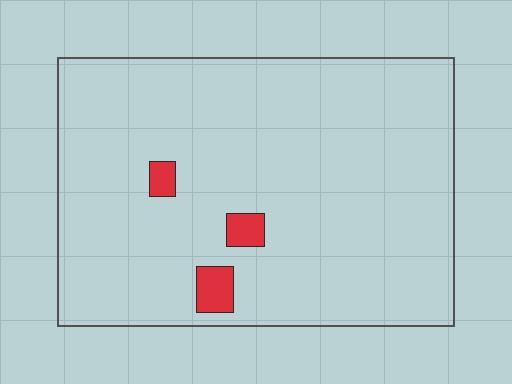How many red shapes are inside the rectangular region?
3.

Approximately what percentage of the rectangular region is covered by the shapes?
Approximately 5%.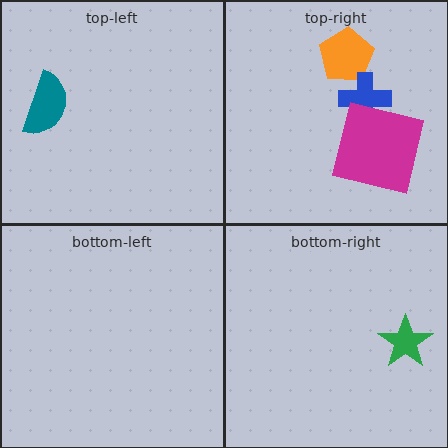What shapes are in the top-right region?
The orange pentagon, the blue cross, the magenta square.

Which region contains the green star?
The bottom-right region.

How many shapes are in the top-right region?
3.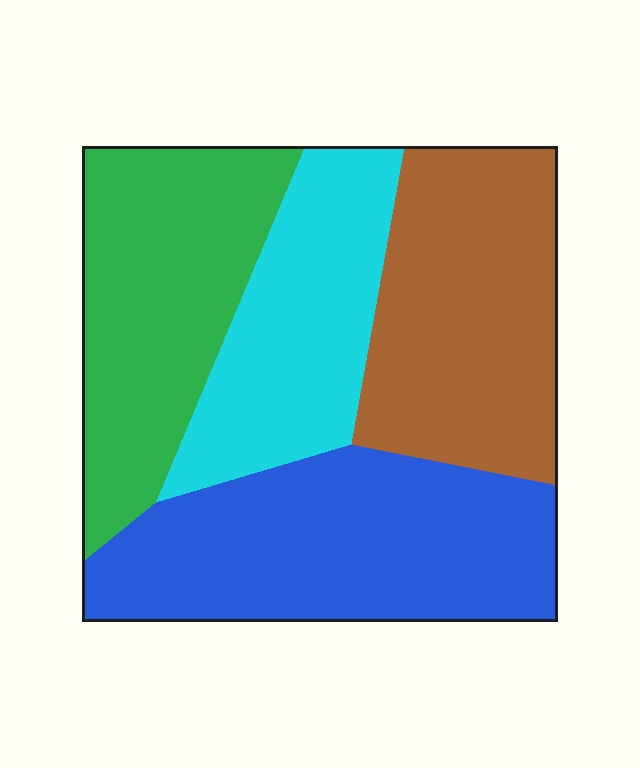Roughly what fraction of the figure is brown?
Brown covers roughly 25% of the figure.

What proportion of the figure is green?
Green covers about 25% of the figure.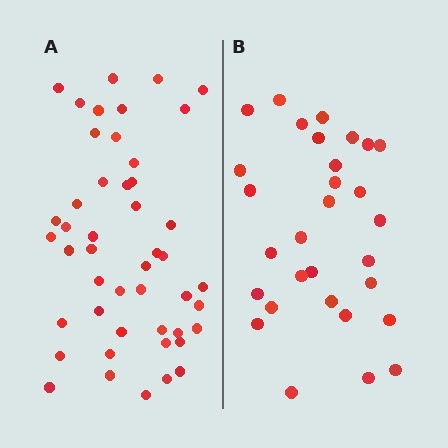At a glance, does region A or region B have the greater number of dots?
Region A (the left region) has more dots.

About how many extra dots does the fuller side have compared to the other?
Region A has approximately 15 more dots than region B.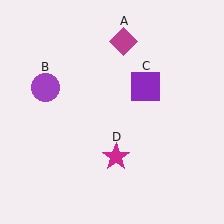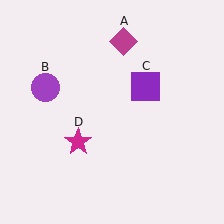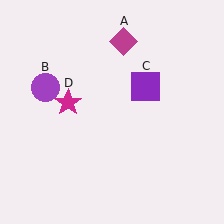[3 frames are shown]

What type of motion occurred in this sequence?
The magenta star (object D) rotated clockwise around the center of the scene.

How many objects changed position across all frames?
1 object changed position: magenta star (object D).